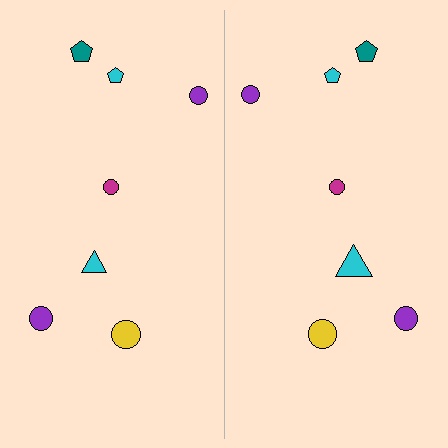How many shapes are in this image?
There are 14 shapes in this image.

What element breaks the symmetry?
The cyan triangle on the right side has a different size than its mirror counterpart.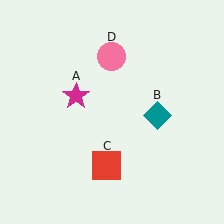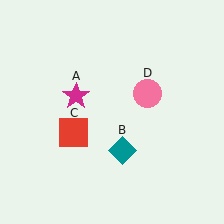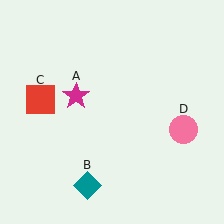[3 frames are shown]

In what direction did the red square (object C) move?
The red square (object C) moved up and to the left.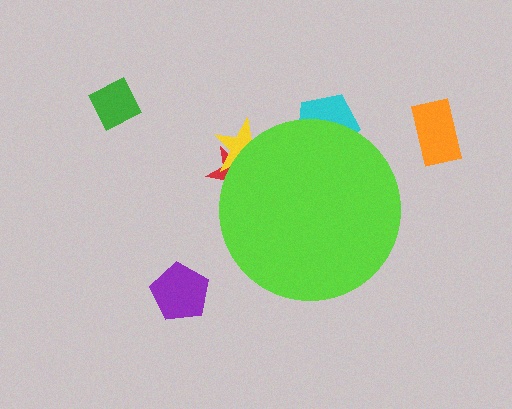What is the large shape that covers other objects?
A lime circle.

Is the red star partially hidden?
Yes, the red star is partially hidden behind the lime circle.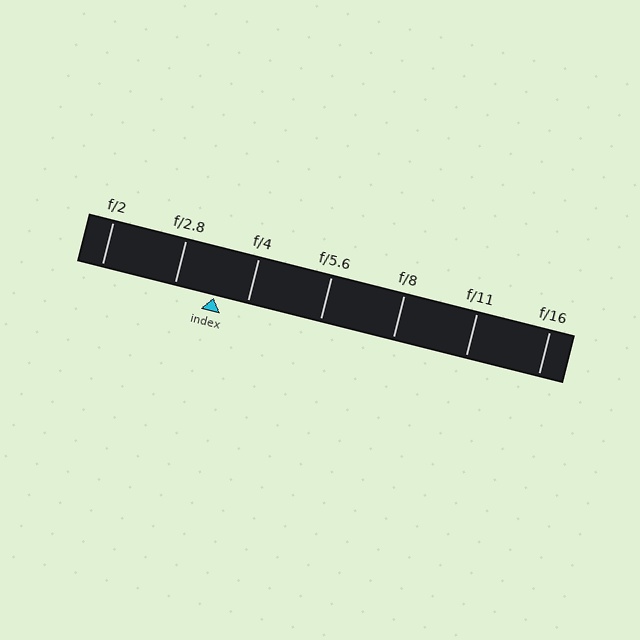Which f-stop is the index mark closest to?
The index mark is closest to f/4.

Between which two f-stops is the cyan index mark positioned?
The index mark is between f/2.8 and f/4.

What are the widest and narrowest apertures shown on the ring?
The widest aperture shown is f/2 and the narrowest is f/16.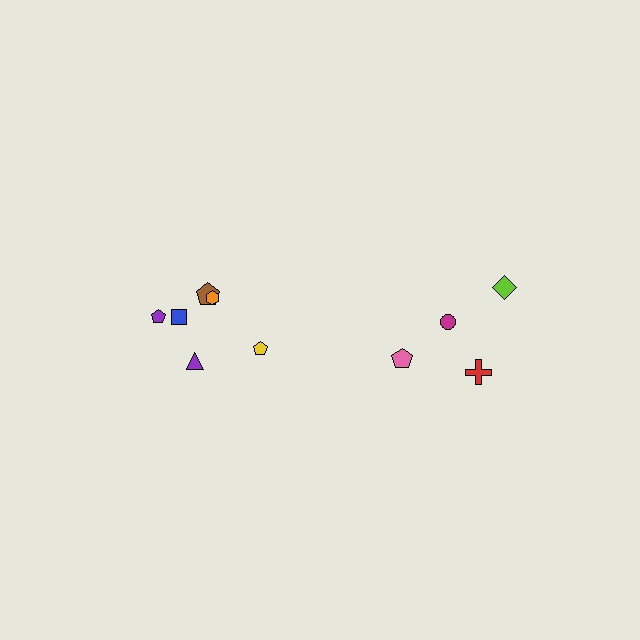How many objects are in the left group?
There are 6 objects.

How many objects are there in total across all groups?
There are 10 objects.